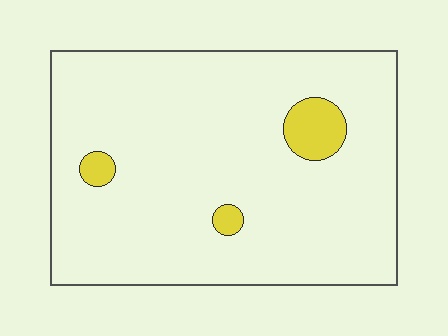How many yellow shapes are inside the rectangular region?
3.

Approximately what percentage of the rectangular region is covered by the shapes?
Approximately 5%.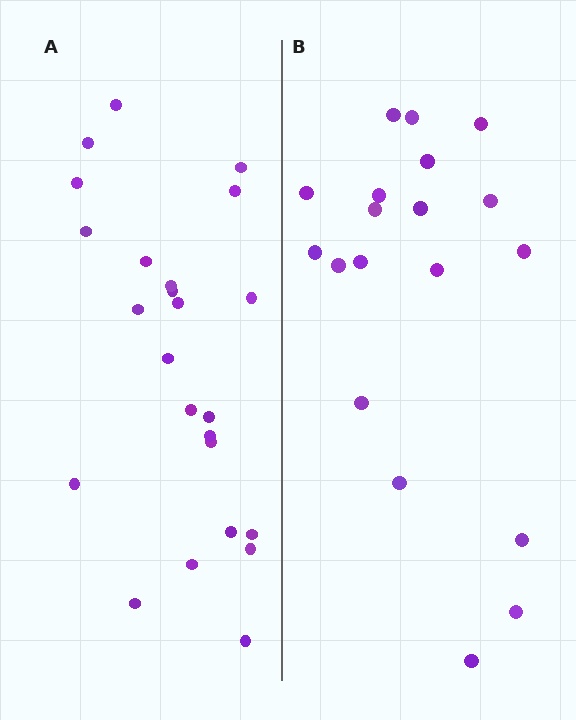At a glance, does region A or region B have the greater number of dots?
Region A (the left region) has more dots.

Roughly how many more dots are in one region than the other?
Region A has about 5 more dots than region B.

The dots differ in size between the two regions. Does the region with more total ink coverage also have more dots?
No. Region B has more total ink coverage because its dots are larger, but region A actually contains more individual dots. Total area can be misleading — the number of items is what matters here.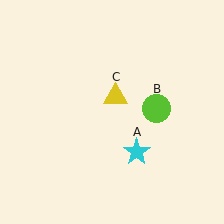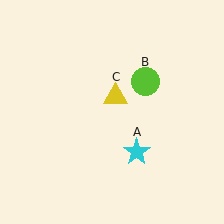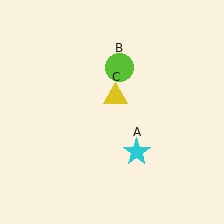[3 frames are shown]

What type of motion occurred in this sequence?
The lime circle (object B) rotated counterclockwise around the center of the scene.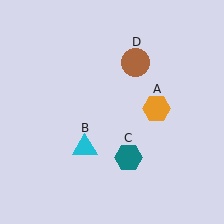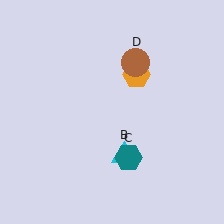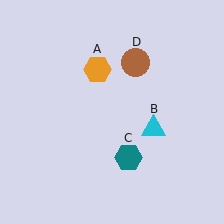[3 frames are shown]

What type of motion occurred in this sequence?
The orange hexagon (object A), cyan triangle (object B) rotated counterclockwise around the center of the scene.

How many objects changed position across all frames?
2 objects changed position: orange hexagon (object A), cyan triangle (object B).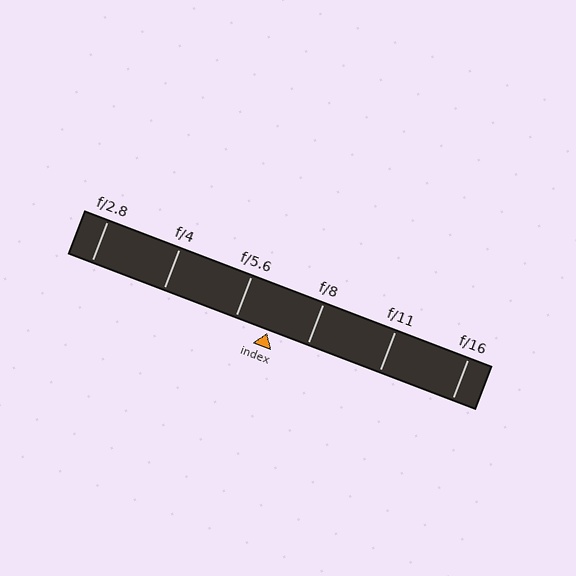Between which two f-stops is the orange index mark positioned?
The index mark is between f/5.6 and f/8.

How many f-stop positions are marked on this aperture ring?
There are 6 f-stop positions marked.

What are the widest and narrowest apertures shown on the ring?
The widest aperture shown is f/2.8 and the narrowest is f/16.